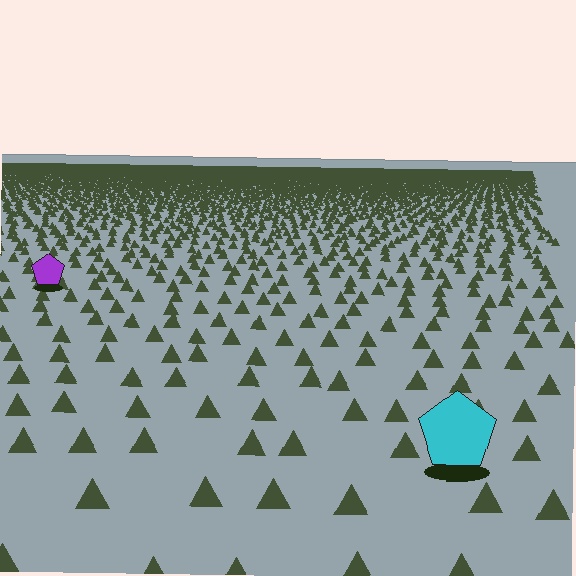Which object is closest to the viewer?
The cyan pentagon is closest. The texture marks near it are larger and more spread out.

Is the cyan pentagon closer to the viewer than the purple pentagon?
Yes. The cyan pentagon is closer — you can tell from the texture gradient: the ground texture is coarser near it.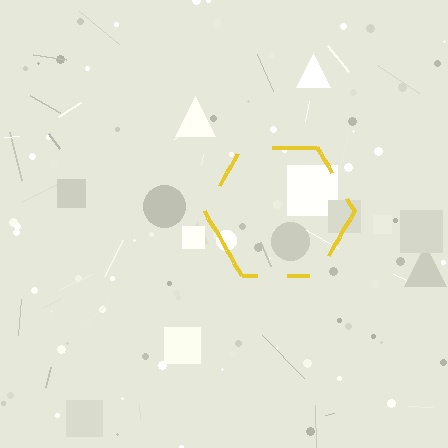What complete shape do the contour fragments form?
The contour fragments form a hexagon.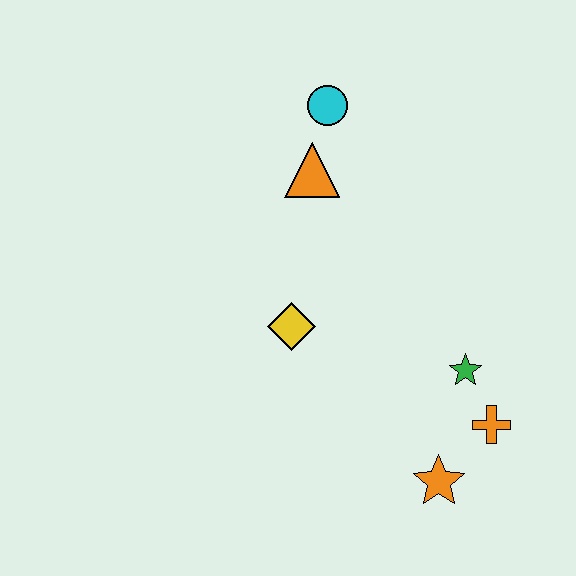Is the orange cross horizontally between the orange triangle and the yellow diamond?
No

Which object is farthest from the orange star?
The cyan circle is farthest from the orange star.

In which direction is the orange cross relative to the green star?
The orange cross is below the green star.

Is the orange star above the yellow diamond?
No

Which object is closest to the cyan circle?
The orange triangle is closest to the cyan circle.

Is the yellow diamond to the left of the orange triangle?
Yes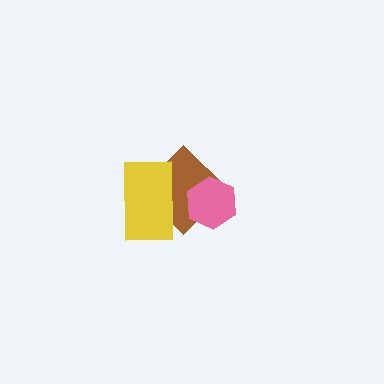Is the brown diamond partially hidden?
Yes, it is partially covered by another shape.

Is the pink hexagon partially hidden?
No, no other shape covers it.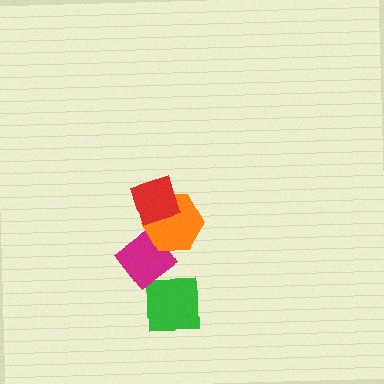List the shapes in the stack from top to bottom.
From top to bottom: the red diamond, the orange hexagon, the magenta diamond, the green square.